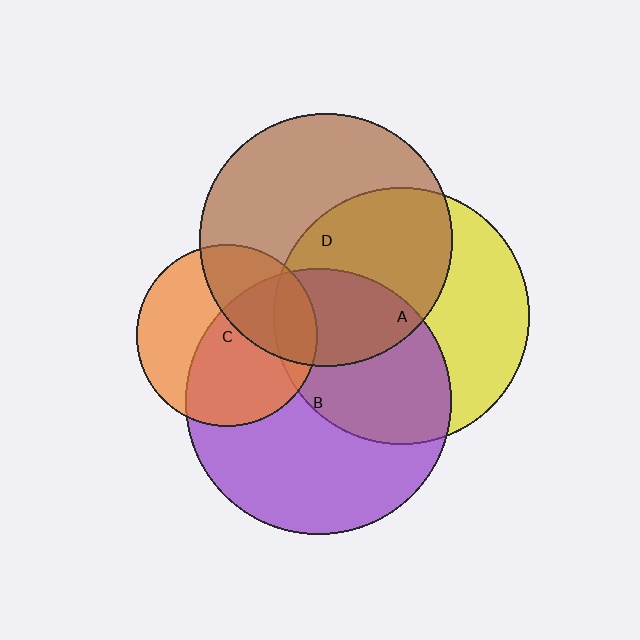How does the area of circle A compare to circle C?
Approximately 2.0 times.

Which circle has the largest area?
Circle B (purple).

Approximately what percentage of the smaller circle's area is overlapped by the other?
Approximately 55%.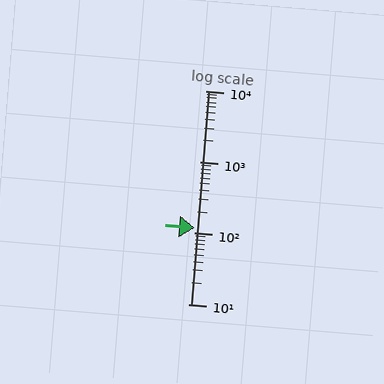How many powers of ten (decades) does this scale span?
The scale spans 3 decades, from 10 to 10000.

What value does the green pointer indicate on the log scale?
The pointer indicates approximately 120.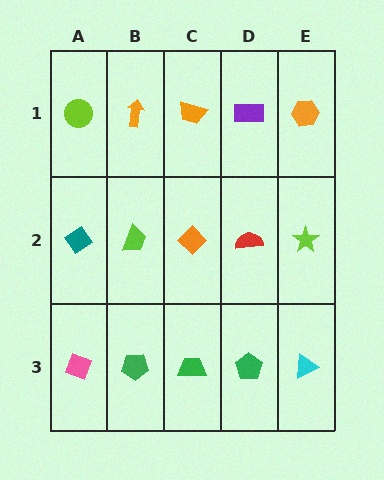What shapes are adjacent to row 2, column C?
An orange trapezoid (row 1, column C), a green trapezoid (row 3, column C), a lime trapezoid (row 2, column B), a red semicircle (row 2, column D).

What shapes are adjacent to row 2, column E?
An orange hexagon (row 1, column E), a cyan triangle (row 3, column E), a red semicircle (row 2, column D).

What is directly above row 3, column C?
An orange diamond.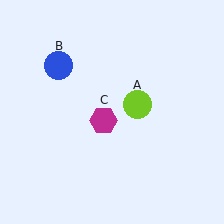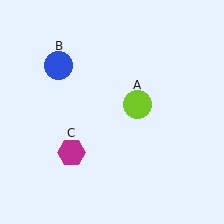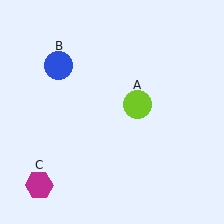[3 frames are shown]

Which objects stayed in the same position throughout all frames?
Lime circle (object A) and blue circle (object B) remained stationary.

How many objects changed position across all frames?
1 object changed position: magenta hexagon (object C).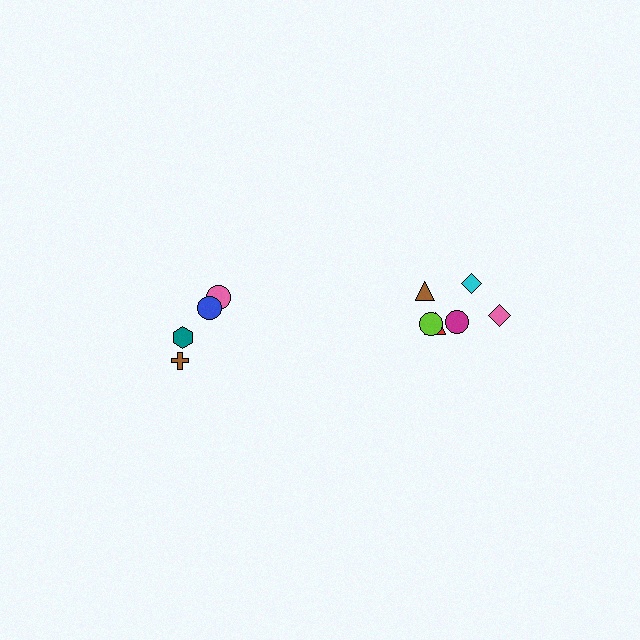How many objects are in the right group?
There are 6 objects.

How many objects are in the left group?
There are 4 objects.